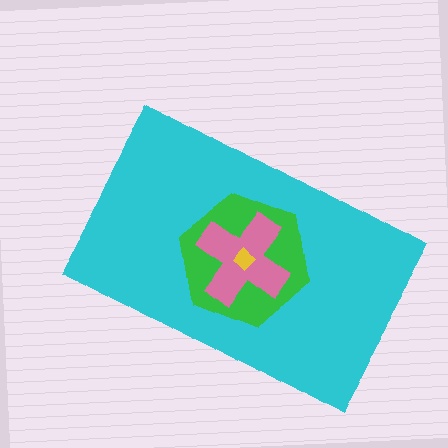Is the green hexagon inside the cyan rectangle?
Yes.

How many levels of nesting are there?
4.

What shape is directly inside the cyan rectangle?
The green hexagon.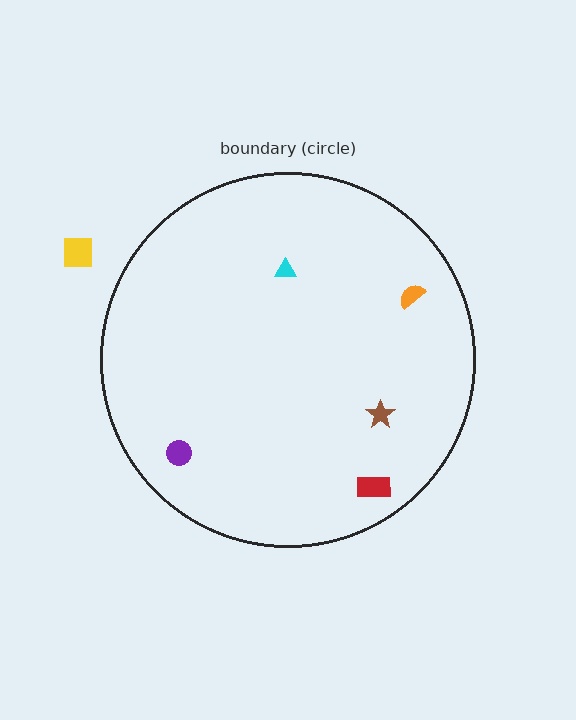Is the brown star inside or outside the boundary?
Inside.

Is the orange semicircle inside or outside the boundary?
Inside.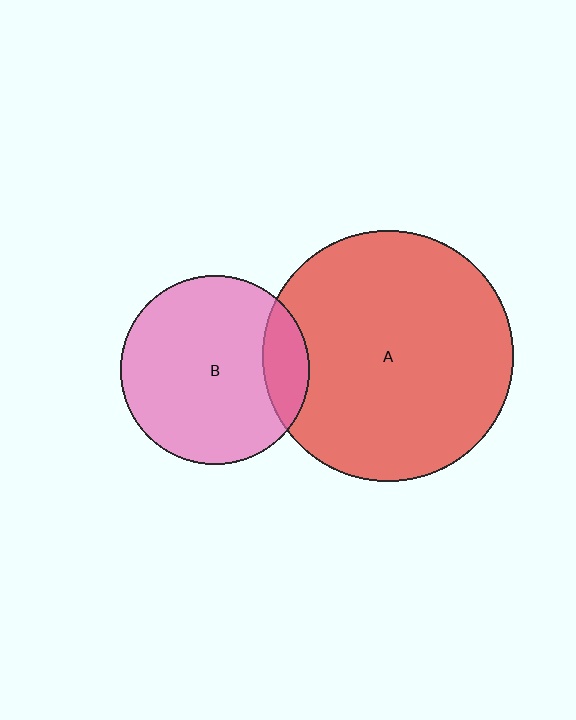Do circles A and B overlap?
Yes.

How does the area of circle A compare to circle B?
Approximately 1.8 times.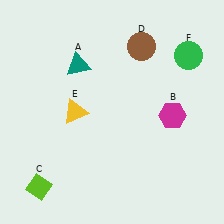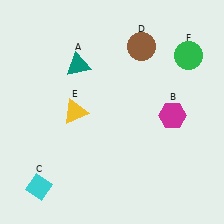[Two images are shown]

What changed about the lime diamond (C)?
In Image 1, C is lime. In Image 2, it changed to cyan.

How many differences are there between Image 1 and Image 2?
There is 1 difference between the two images.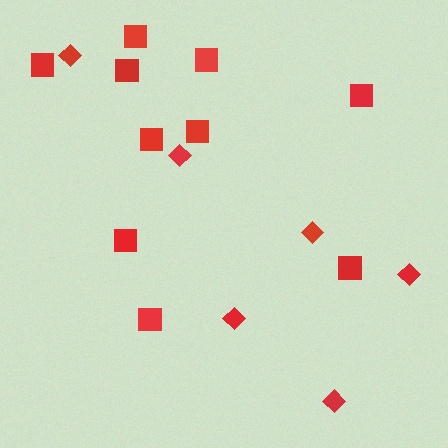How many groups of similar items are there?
There are 2 groups: one group of squares (10) and one group of diamonds (6).